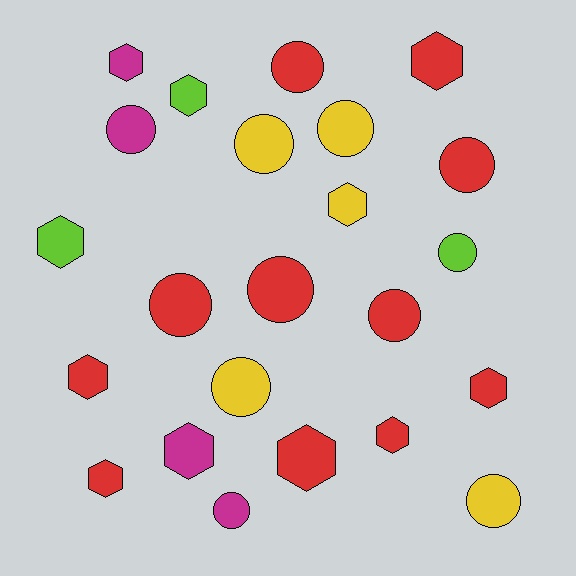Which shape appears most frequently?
Circle, with 12 objects.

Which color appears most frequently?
Red, with 11 objects.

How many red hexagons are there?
There are 6 red hexagons.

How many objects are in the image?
There are 23 objects.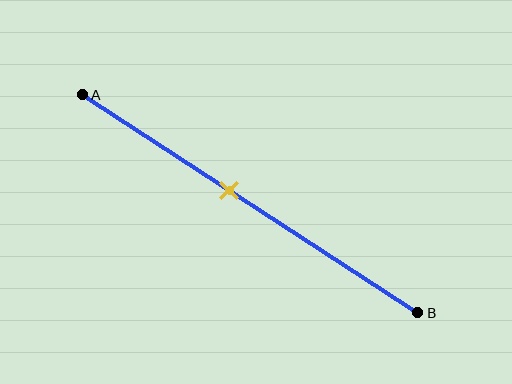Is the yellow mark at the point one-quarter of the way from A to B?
No, the mark is at about 45% from A, not at the 25% one-quarter point.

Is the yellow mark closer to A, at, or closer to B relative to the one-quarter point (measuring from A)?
The yellow mark is closer to point B than the one-quarter point of segment AB.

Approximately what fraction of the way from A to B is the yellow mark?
The yellow mark is approximately 45% of the way from A to B.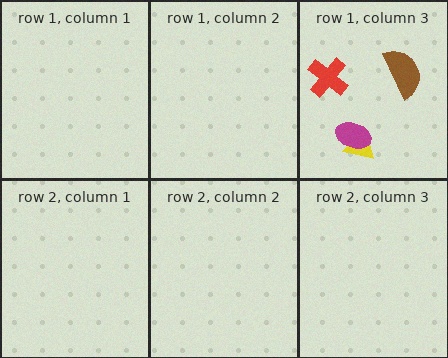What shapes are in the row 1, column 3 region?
The brown semicircle, the yellow triangle, the red cross, the magenta ellipse.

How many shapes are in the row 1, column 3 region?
4.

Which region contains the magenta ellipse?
The row 1, column 3 region.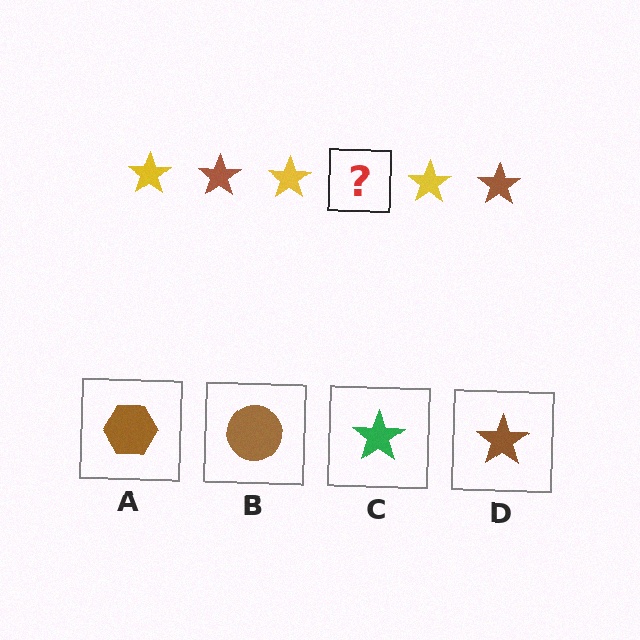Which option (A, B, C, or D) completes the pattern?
D.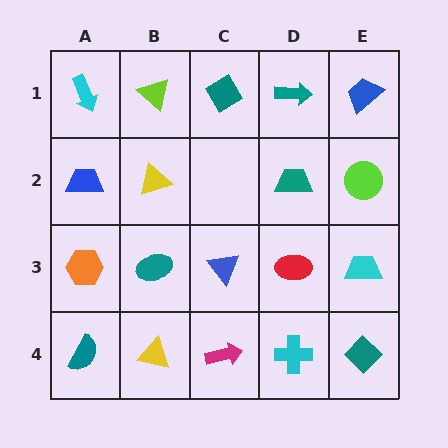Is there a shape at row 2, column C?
No, that cell is empty.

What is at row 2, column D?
A teal trapezoid.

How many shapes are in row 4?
5 shapes.